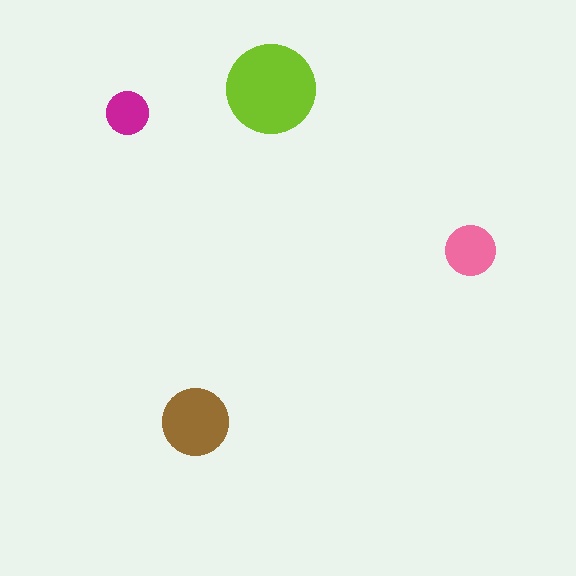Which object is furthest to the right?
The pink circle is rightmost.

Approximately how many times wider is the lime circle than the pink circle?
About 2 times wider.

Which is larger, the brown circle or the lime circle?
The lime one.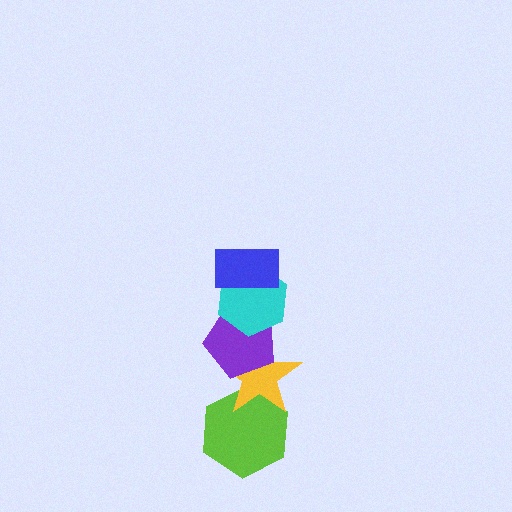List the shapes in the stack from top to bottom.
From top to bottom: the blue rectangle, the cyan hexagon, the purple pentagon, the yellow star, the lime hexagon.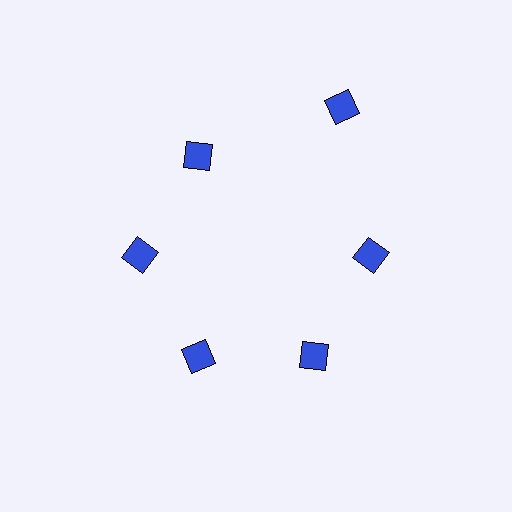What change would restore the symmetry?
The symmetry would be restored by moving it inward, back onto the ring so that all 6 diamonds sit at equal angles and equal distance from the center.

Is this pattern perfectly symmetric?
No. The 6 blue diamonds are arranged in a ring, but one element near the 1 o'clock position is pushed outward from the center, breaking the 6-fold rotational symmetry.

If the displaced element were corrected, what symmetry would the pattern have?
It would have 6-fold rotational symmetry — the pattern would map onto itself every 60 degrees.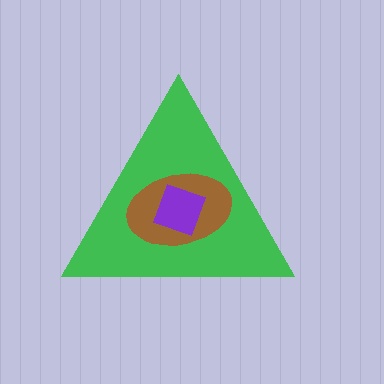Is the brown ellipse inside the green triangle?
Yes.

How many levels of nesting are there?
3.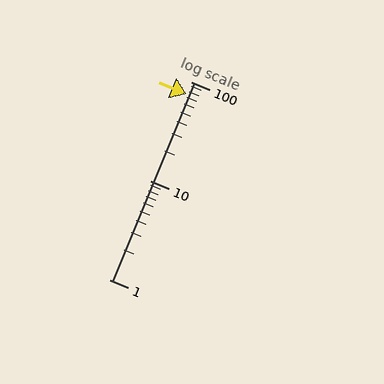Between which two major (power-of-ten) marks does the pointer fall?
The pointer is between 10 and 100.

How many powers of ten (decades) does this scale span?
The scale spans 2 decades, from 1 to 100.